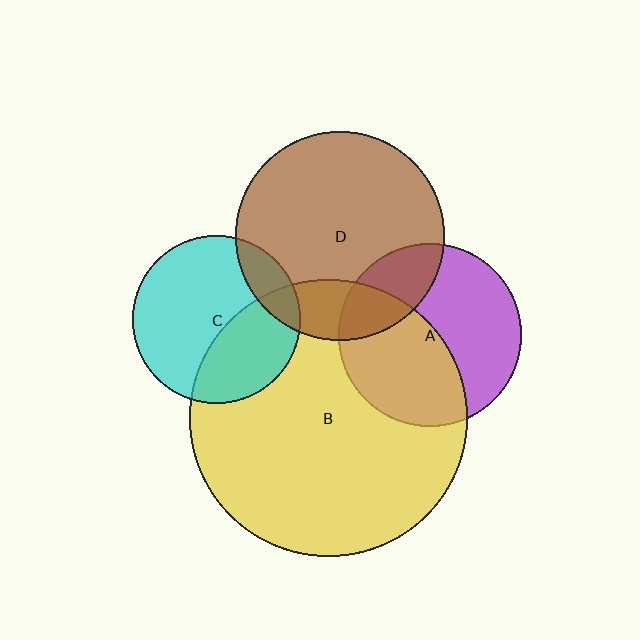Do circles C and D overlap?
Yes.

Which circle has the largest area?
Circle B (yellow).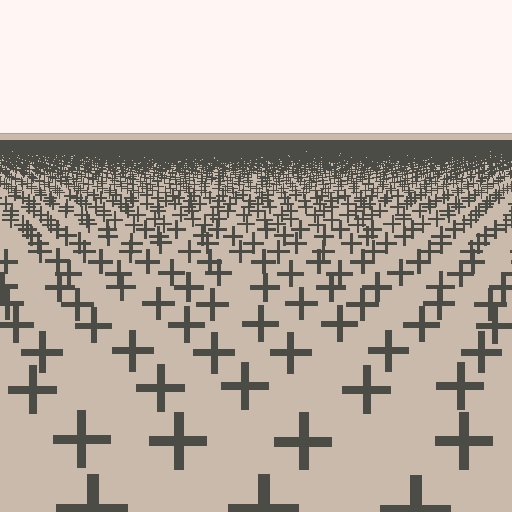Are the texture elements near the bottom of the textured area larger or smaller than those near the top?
Larger. Near the bottom, elements are closer to the viewer and appear at a bigger on-screen size.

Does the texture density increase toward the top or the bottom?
Density increases toward the top.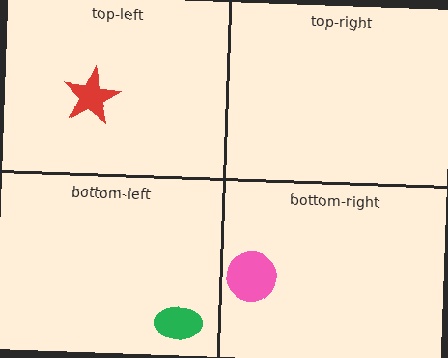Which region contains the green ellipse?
The bottom-left region.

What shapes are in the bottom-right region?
The pink circle.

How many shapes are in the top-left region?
1.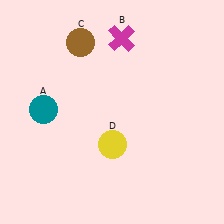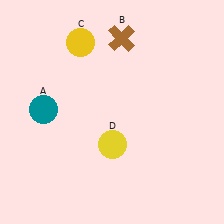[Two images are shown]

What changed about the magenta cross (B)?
In Image 1, B is magenta. In Image 2, it changed to brown.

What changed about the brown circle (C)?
In Image 1, C is brown. In Image 2, it changed to yellow.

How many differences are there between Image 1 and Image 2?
There are 2 differences between the two images.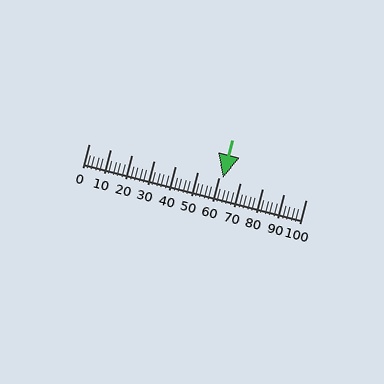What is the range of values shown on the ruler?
The ruler shows values from 0 to 100.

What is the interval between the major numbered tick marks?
The major tick marks are spaced 10 units apart.